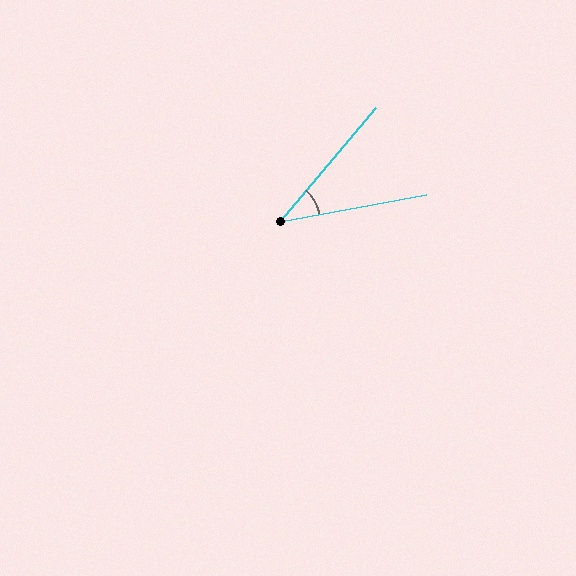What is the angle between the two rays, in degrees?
Approximately 39 degrees.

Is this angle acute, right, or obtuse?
It is acute.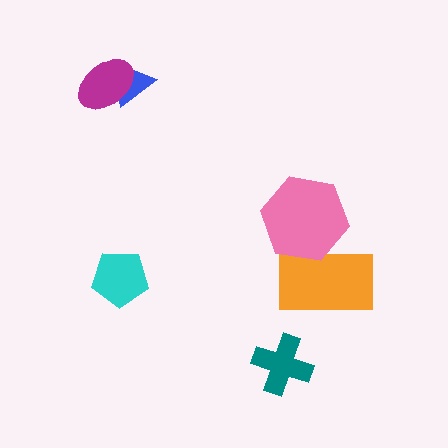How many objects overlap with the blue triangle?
1 object overlaps with the blue triangle.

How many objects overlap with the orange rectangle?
1 object overlaps with the orange rectangle.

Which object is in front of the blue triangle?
The magenta ellipse is in front of the blue triangle.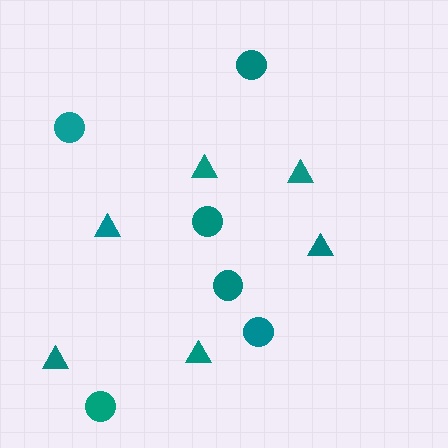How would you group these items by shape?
There are 2 groups: one group of triangles (6) and one group of circles (6).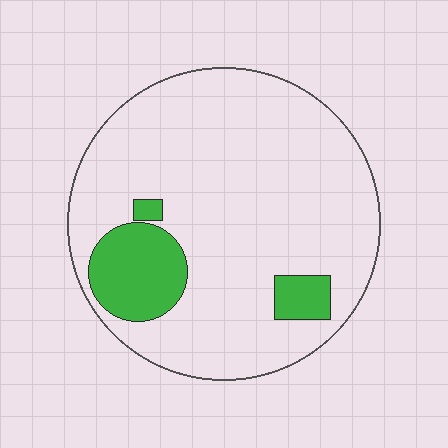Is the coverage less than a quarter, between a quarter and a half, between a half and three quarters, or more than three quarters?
Less than a quarter.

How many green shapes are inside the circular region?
3.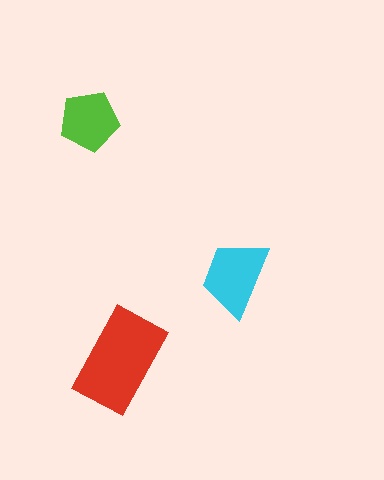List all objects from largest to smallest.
The red rectangle, the cyan trapezoid, the lime pentagon.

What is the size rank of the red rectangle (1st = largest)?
1st.